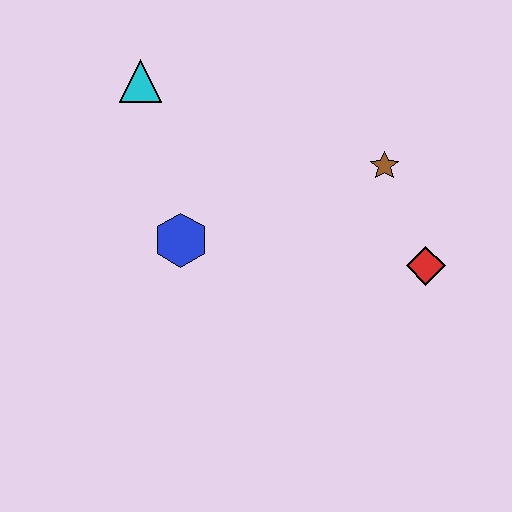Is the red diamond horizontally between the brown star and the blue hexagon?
No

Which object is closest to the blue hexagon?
The cyan triangle is closest to the blue hexagon.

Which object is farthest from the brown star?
The cyan triangle is farthest from the brown star.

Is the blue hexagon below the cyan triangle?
Yes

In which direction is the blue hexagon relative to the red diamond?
The blue hexagon is to the left of the red diamond.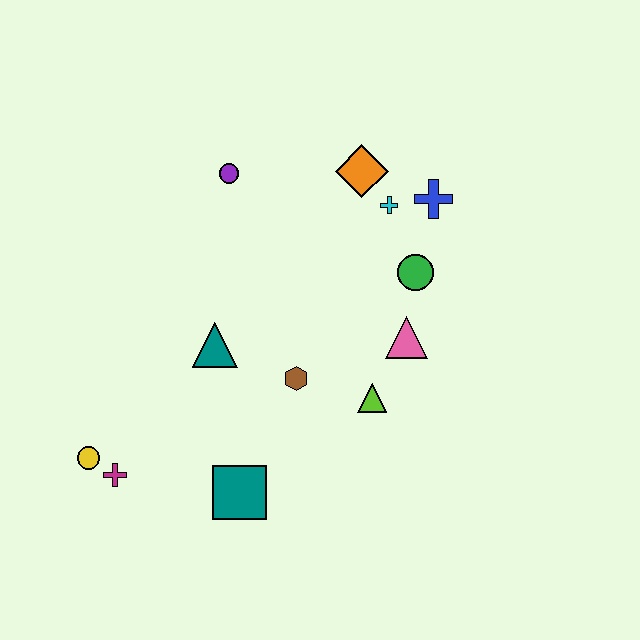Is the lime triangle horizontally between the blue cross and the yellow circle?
Yes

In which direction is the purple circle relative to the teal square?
The purple circle is above the teal square.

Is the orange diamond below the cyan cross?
No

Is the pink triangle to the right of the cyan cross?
Yes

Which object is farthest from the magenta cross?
The blue cross is farthest from the magenta cross.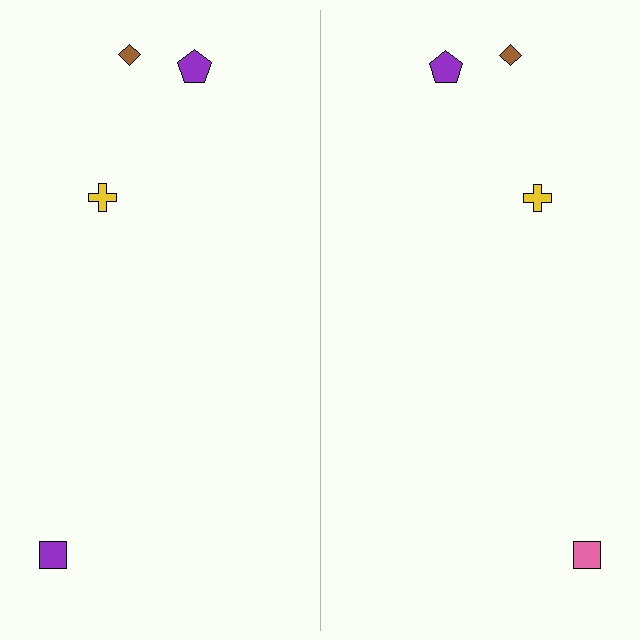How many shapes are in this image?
There are 8 shapes in this image.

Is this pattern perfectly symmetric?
No, the pattern is not perfectly symmetric. The pink square on the right side breaks the symmetry — its mirror counterpart is purple.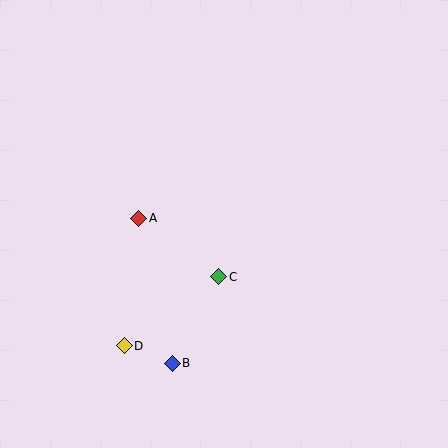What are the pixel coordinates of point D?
Point D is at (124, 346).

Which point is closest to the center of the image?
Point C at (219, 277) is closest to the center.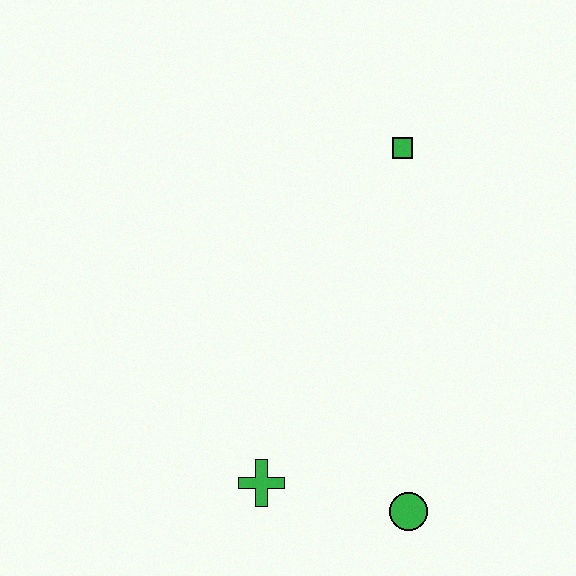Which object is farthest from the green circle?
The green square is farthest from the green circle.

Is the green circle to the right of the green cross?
Yes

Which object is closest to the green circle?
The green cross is closest to the green circle.